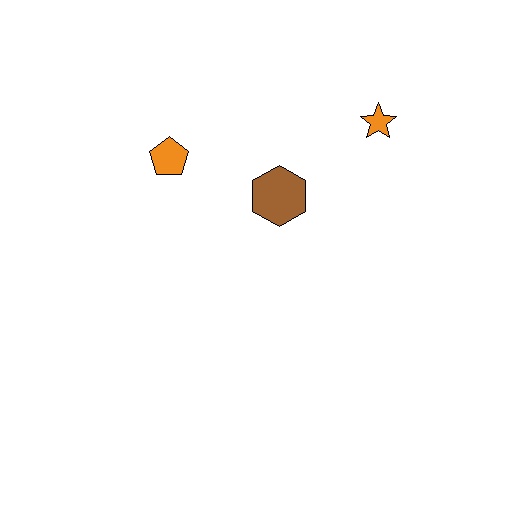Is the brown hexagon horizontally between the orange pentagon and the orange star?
Yes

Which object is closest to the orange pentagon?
The brown hexagon is closest to the orange pentagon.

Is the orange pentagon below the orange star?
Yes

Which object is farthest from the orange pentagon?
The orange star is farthest from the orange pentagon.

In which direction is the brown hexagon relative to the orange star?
The brown hexagon is to the left of the orange star.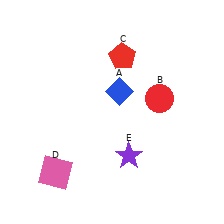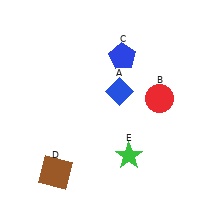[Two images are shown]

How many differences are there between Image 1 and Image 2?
There are 3 differences between the two images.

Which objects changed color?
C changed from red to blue. D changed from pink to brown. E changed from purple to green.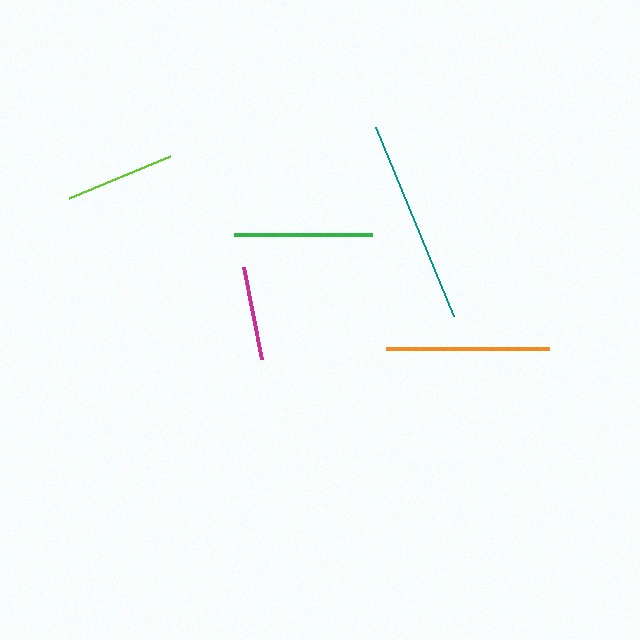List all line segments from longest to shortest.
From longest to shortest: teal, orange, green, lime, magenta.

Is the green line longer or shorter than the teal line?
The teal line is longer than the green line.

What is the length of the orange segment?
The orange segment is approximately 163 pixels long.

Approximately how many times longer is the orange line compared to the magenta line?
The orange line is approximately 1.7 times the length of the magenta line.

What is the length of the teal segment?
The teal segment is approximately 204 pixels long.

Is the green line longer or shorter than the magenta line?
The green line is longer than the magenta line.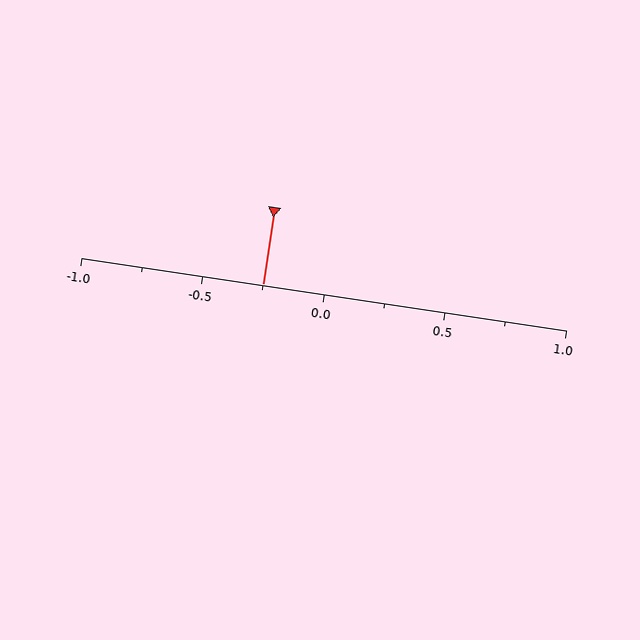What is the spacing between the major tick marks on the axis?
The major ticks are spaced 0.5 apart.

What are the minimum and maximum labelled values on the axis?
The axis runs from -1.0 to 1.0.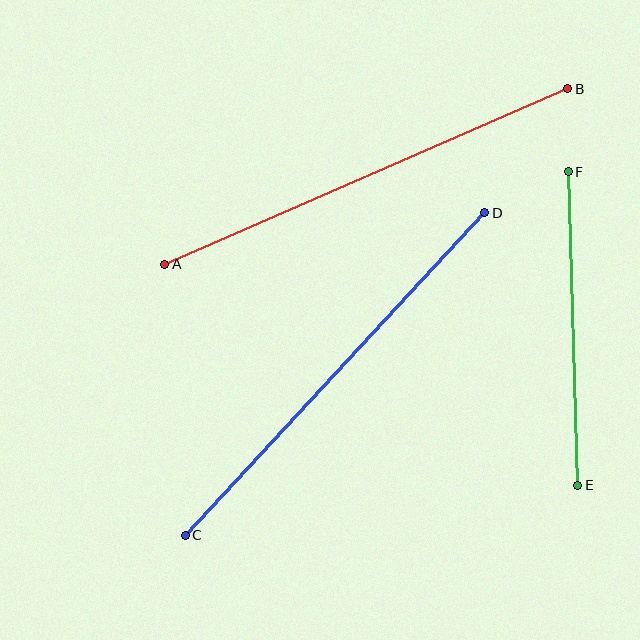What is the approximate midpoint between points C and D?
The midpoint is at approximately (335, 374) pixels.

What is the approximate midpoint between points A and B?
The midpoint is at approximately (366, 177) pixels.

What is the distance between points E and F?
The distance is approximately 314 pixels.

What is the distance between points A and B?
The distance is approximately 439 pixels.